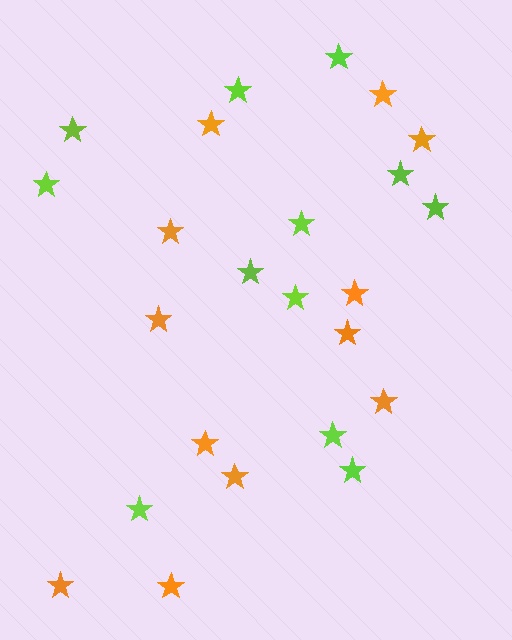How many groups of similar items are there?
There are 2 groups: one group of orange stars (12) and one group of lime stars (12).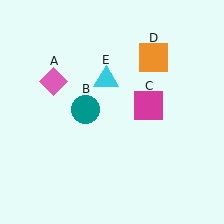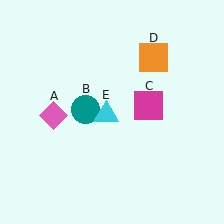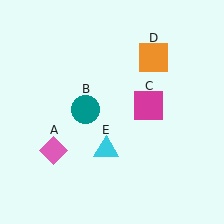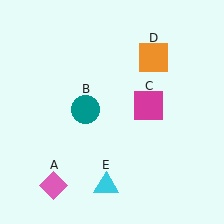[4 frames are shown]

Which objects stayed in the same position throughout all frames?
Teal circle (object B) and magenta square (object C) and orange square (object D) remained stationary.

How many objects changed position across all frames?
2 objects changed position: pink diamond (object A), cyan triangle (object E).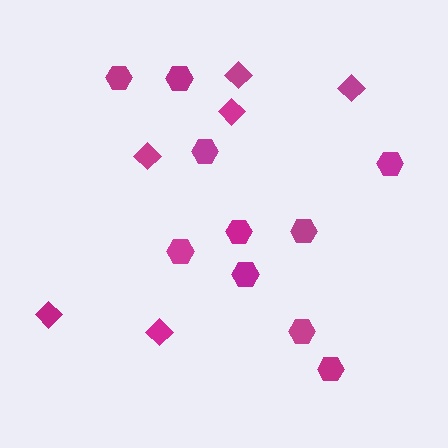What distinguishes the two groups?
There are 2 groups: one group of hexagons (10) and one group of diamonds (6).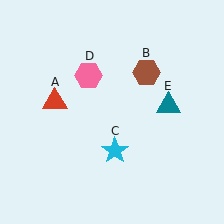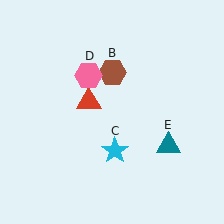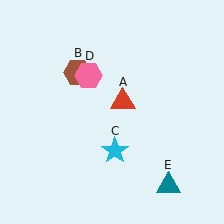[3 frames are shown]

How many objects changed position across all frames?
3 objects changed position: red triangle (object A), brown hexagon (object B), teal triangle (object E).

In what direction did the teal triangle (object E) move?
The teal triangle (object E) moved down.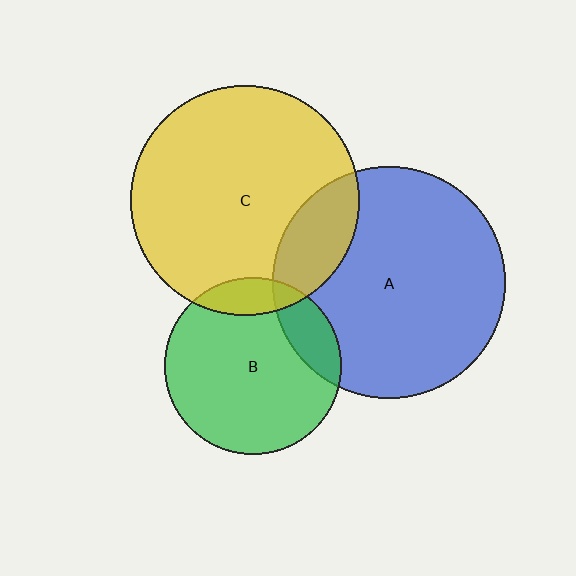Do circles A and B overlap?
Yes.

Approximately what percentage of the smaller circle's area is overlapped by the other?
Approximately 15%.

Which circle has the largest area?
Circle A (blue).